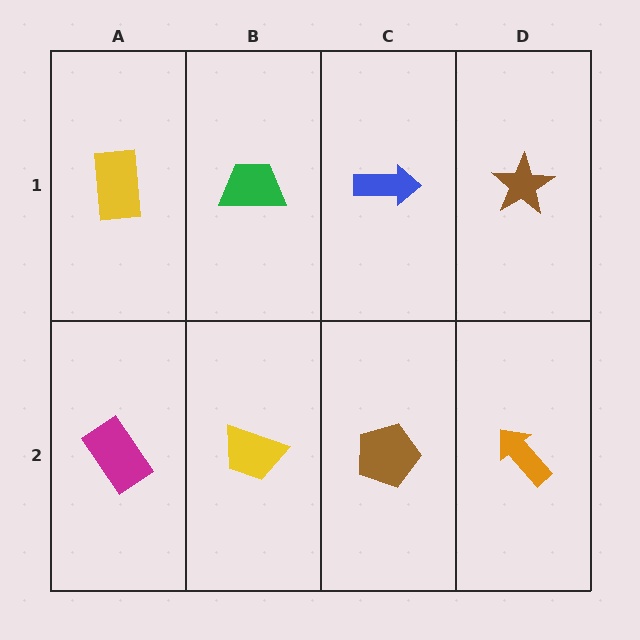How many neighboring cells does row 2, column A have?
2.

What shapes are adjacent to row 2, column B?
A green trapezoid (row 1, column B), a magenta rectangle (row 2, column A), a brown pentagon (row 2, column C).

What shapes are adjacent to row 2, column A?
A yellow rectangle (row 1, column A), a yellow trapezoid (row 2, column B).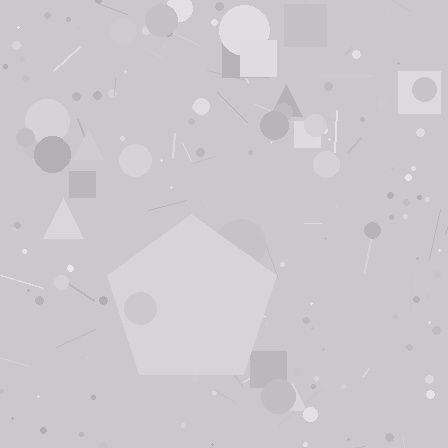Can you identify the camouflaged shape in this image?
The camouflaged shape is a pentagon.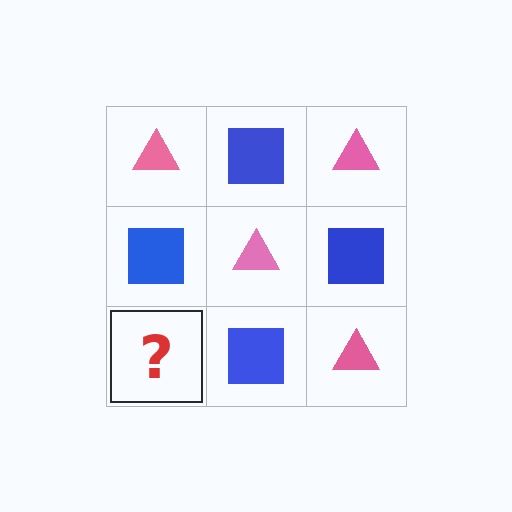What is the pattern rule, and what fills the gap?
The rule is that it alternates pink triangle and blue square in a checkerboard pattern. The gap should be filled with a pink triangle.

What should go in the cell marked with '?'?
The missing cell should contain a pink triangle.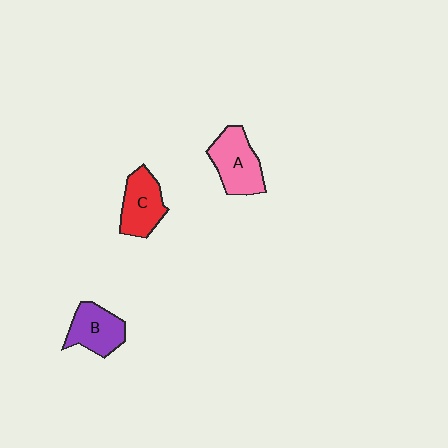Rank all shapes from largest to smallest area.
From largest to smallest: A (pink), C (red), B (purple).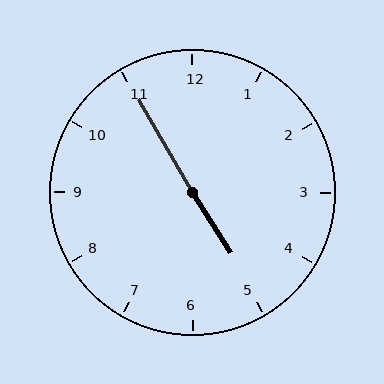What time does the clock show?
4:55.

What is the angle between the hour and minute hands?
Approximately 178 degrees.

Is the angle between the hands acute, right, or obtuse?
It is obtuse.